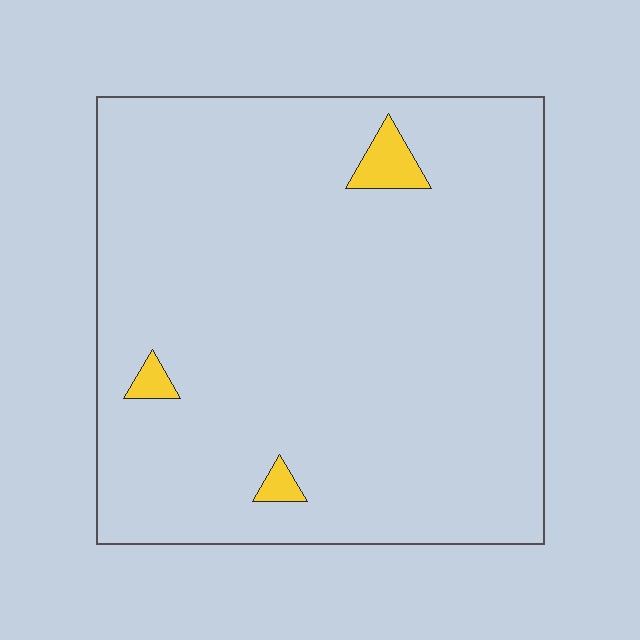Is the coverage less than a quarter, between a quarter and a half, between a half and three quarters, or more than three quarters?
Less than a quarter.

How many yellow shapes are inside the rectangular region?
3.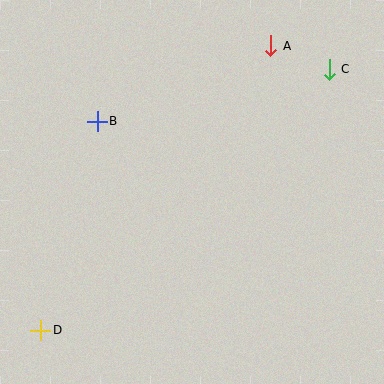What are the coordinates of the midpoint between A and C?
The midpoint between A and C is at (300, 57).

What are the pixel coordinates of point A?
Point A is at (271, 46).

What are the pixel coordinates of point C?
Point C is at (329, 69).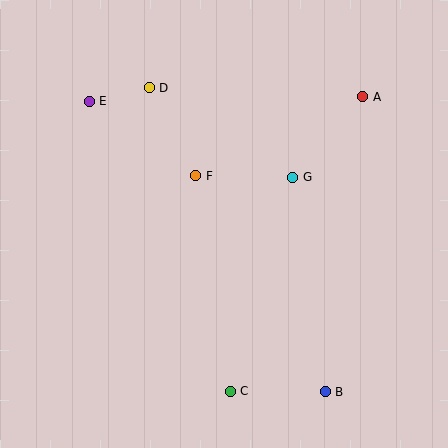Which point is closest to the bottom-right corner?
Point B is closest to the bottom-right corner.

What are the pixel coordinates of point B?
Point B is at (325, 392).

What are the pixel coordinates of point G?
Point G is at (293, 177).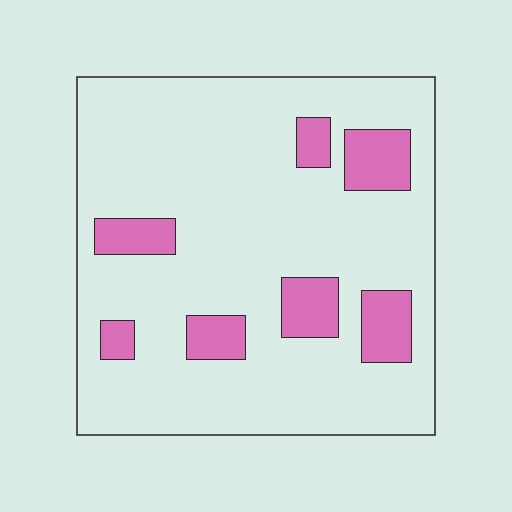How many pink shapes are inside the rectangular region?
7.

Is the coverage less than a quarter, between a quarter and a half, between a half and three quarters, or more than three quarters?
Less than a quarter.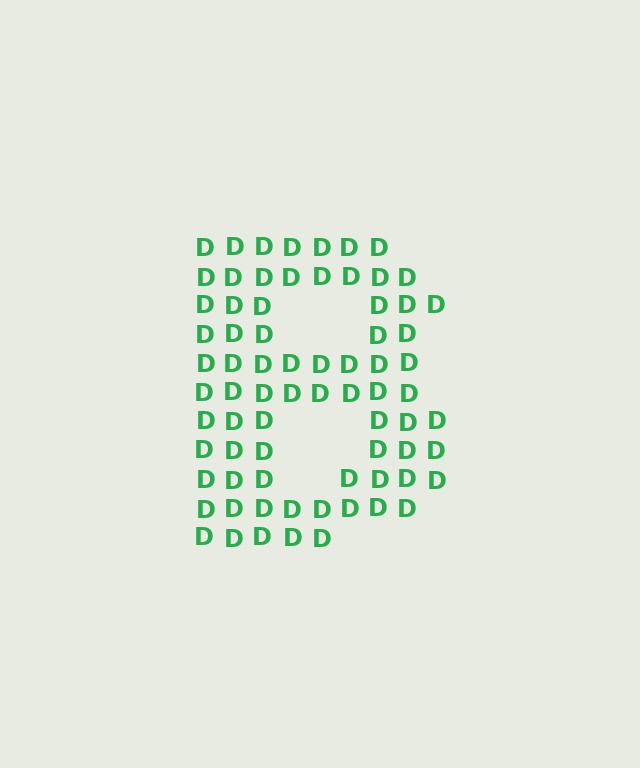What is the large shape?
The large shape is the letter B.